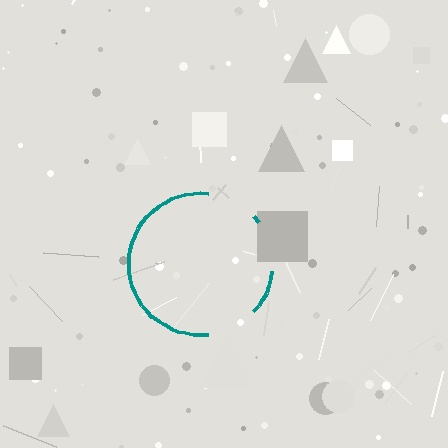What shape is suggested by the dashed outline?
The dashed outline suggests a circle.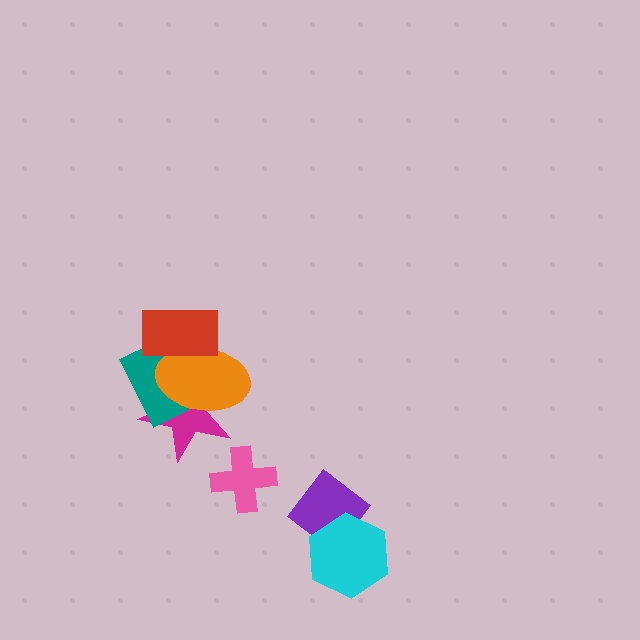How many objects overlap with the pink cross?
0 objects overlap with the pink cross.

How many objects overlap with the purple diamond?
1 object overlaps with the purple diamond.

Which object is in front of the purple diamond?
The cyan hexagon is in front of the purple diamond.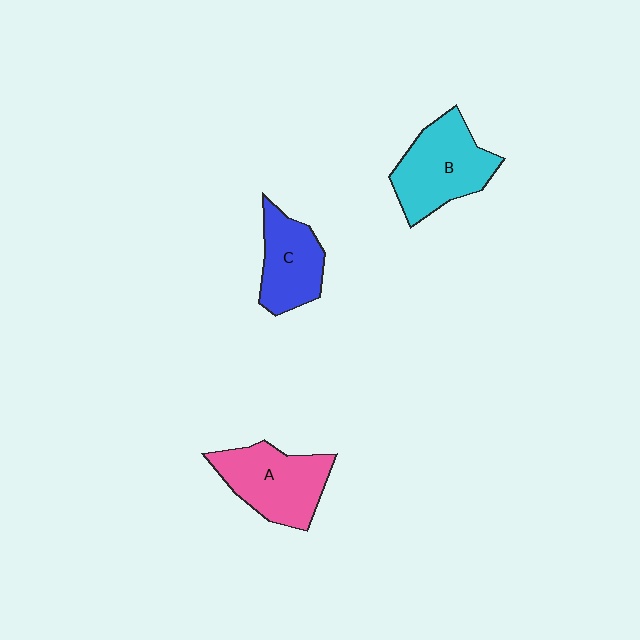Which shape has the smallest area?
Shape C (blue).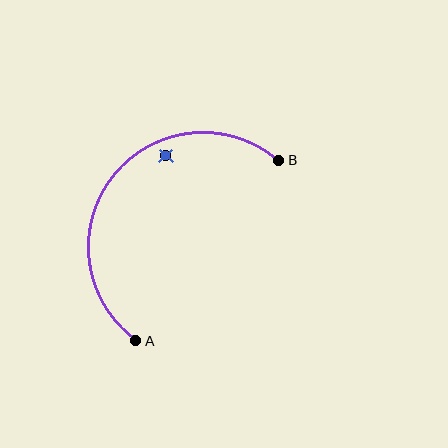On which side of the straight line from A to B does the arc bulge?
The arc bulges above and to the left of the straight line connecting A and B.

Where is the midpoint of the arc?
The arc midpoint is the point on the curve farthest from the straight line joining A and B. It sits above and to the left of that line.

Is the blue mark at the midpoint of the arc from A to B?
No — the blue mark does not lie on the arc at all. It sits slightly inside the curve.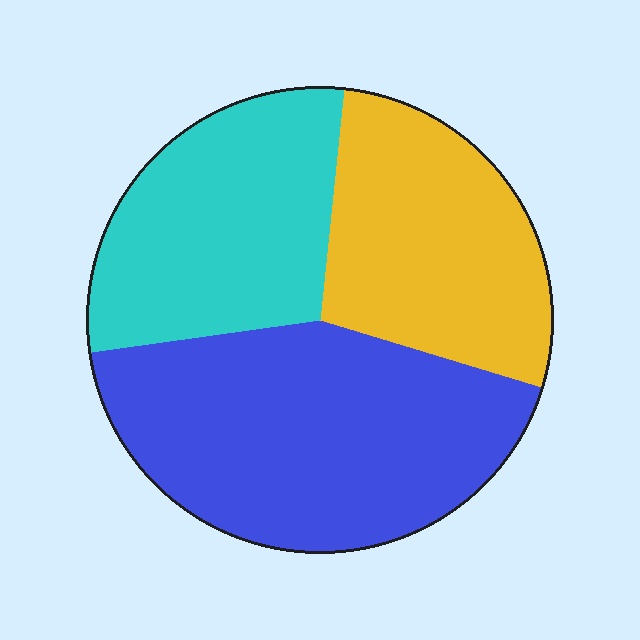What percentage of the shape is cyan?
Cyan takes up between a sixth and a third of the shape.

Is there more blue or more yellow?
Blue.